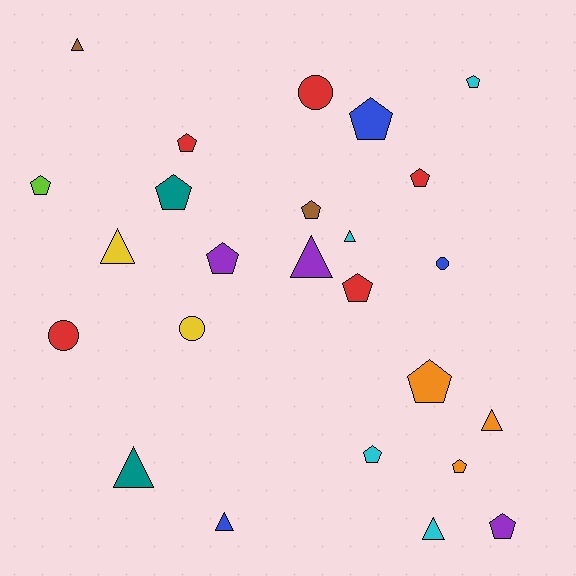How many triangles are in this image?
There are 8 triangles.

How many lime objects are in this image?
There is 1 lime object.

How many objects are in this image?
There are 25 objects.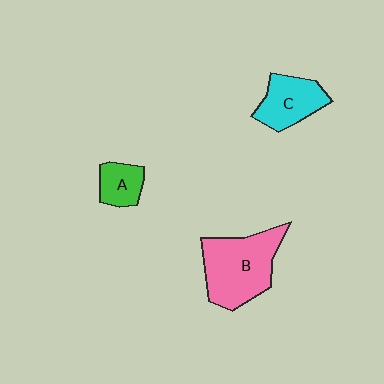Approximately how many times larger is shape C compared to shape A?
Approximately 1.6 times.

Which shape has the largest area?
Shape B (pink).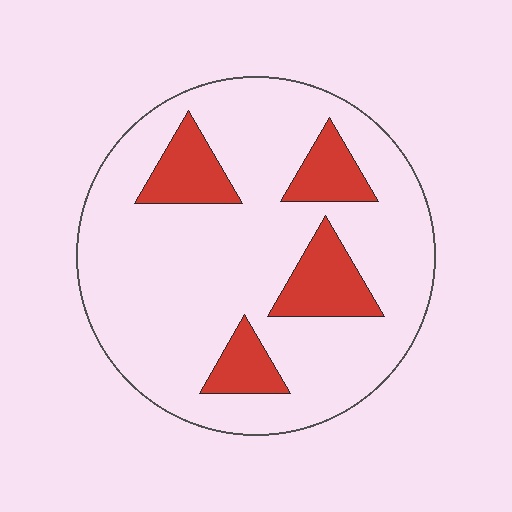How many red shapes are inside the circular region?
4.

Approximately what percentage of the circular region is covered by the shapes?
Approximately 20%.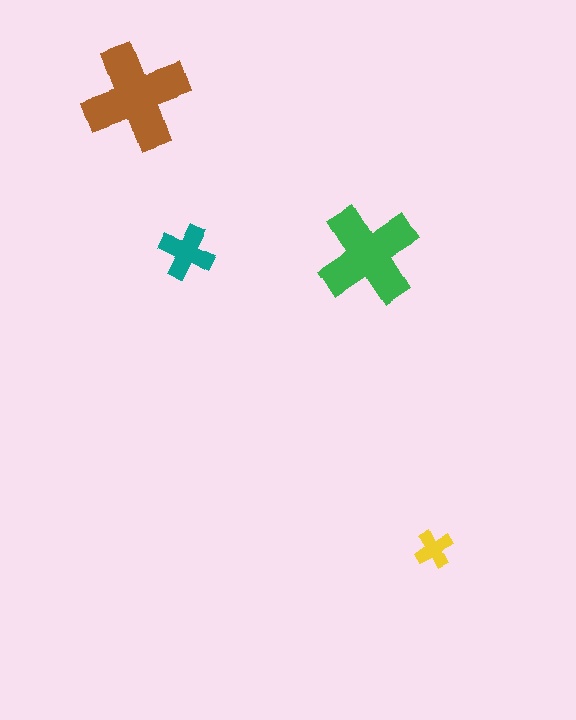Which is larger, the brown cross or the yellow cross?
The brown one.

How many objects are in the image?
There are 4 objects in the image.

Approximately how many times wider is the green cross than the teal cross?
About 2 times wider.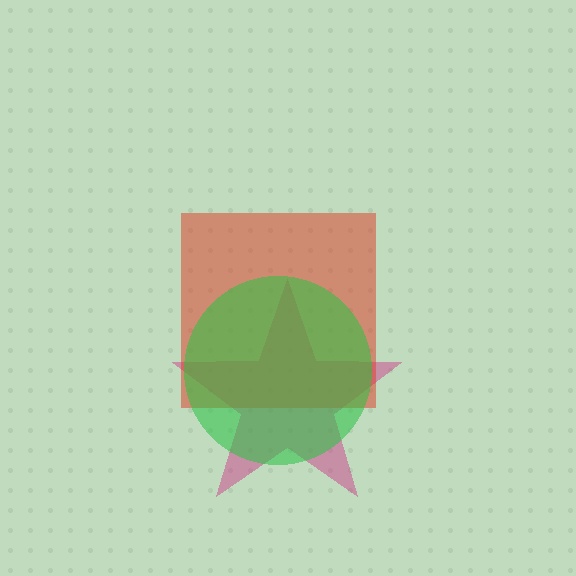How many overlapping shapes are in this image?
There are 3 overlapping shapes in the image.